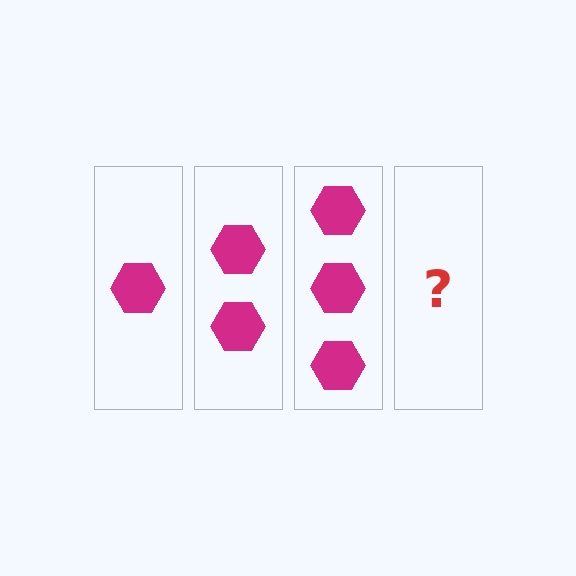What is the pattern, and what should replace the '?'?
The pattern is that each step adds one more hexagon. The '?' should be 4 hexagons.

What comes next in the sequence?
The next element should be 4 hexagons.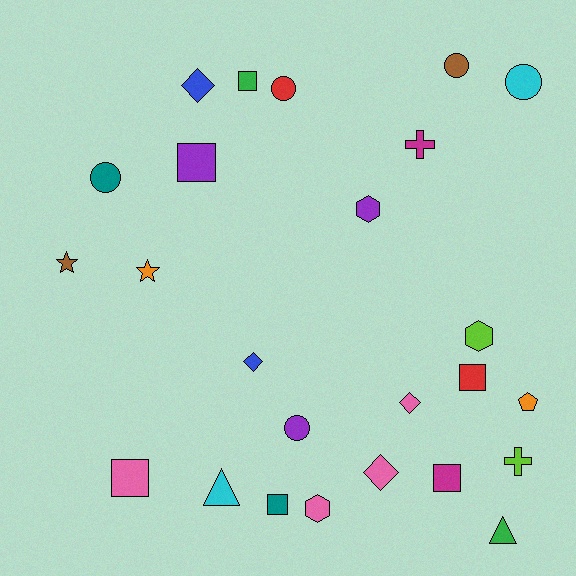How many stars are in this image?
There are 2 stars.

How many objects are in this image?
There are 25 objects.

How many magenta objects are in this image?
There are 2 magenta objects.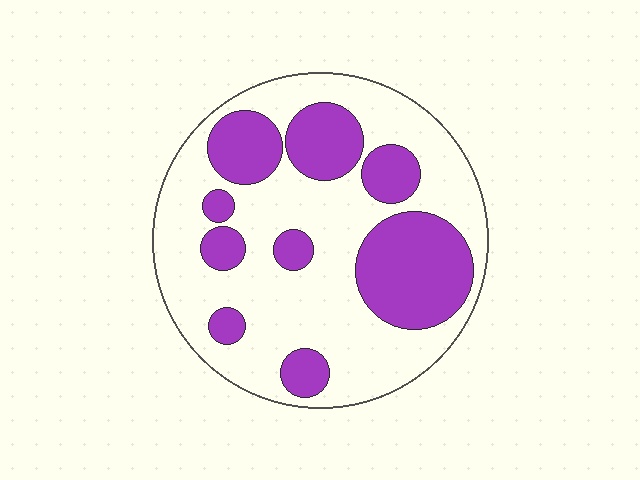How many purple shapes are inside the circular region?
9.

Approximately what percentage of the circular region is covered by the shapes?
Approximately 35%.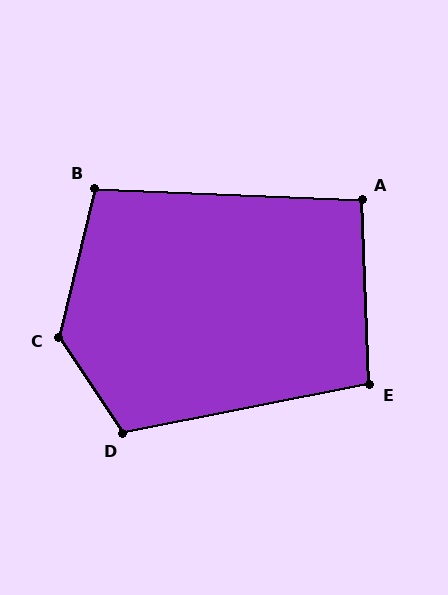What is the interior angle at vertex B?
Approximately 101 degrees (obtuse).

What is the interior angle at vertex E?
Approximately 99 degrees (obtuse).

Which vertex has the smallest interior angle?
A, at approximately 95 degrees.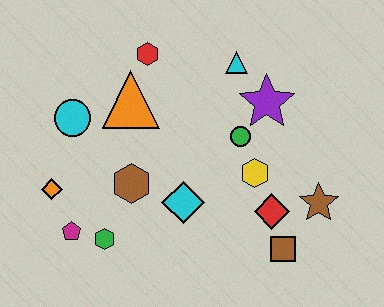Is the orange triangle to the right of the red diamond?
No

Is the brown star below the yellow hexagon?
Yes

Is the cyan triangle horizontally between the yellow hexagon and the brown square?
No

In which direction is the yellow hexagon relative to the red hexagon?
The yellow hexagon is below the red hexagon.